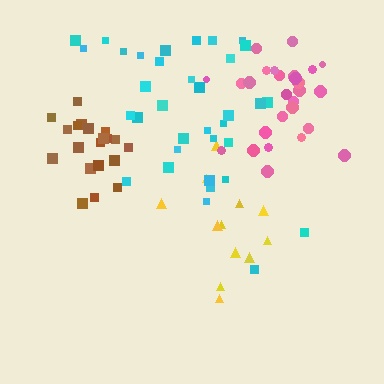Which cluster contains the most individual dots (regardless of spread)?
Cyan (35).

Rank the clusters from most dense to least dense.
brown, cyan, pink, yellow.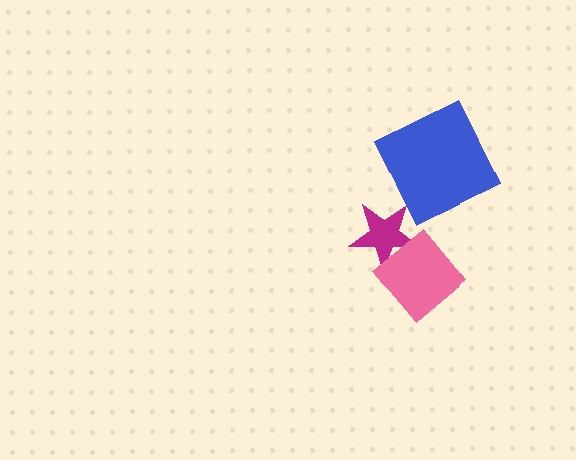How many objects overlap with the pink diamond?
1 object overlaps with the pink diamond.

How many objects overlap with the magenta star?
1 object overlaps with the magenta star.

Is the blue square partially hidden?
No, no other shape covers it.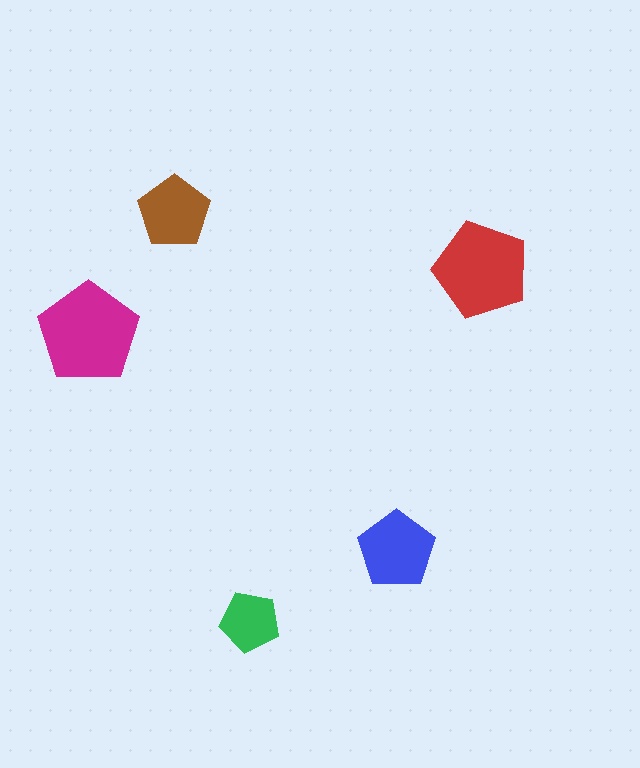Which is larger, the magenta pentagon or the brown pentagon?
The magenta one.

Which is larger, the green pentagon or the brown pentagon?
The brown one.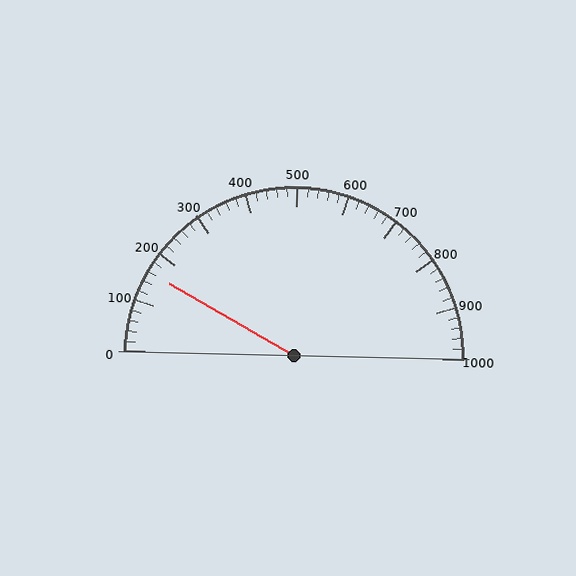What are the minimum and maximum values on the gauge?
The gauge ranges from 0 to 1000.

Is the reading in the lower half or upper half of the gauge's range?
The reading is in the lower half of the range (0 to 1000).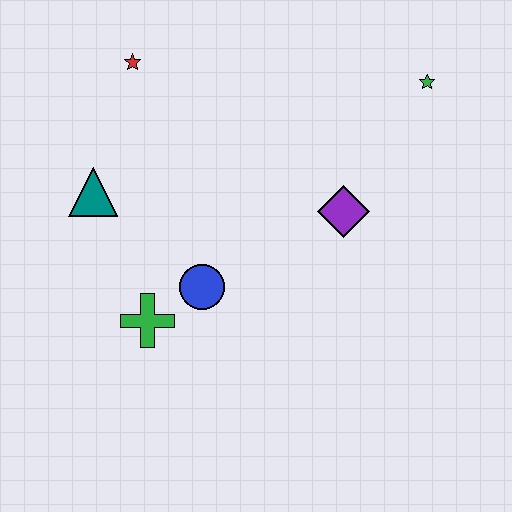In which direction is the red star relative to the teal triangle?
The red star is above the teal triangle.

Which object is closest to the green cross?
The blue circle is closest to the green cross.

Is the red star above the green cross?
Yes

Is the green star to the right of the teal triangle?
Yes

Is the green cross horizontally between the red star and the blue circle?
Yes